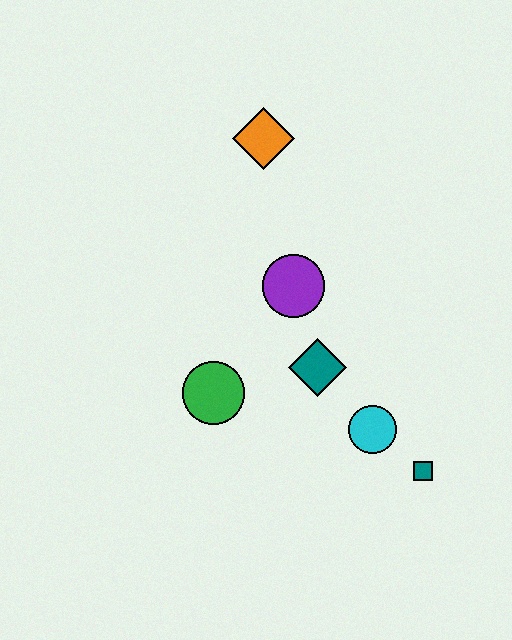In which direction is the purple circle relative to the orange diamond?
The purple circle is below the orange diamond.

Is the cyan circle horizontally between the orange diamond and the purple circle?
No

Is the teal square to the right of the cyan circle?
Yes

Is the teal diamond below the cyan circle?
No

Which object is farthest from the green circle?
The orange diamond is farthest from the green circle.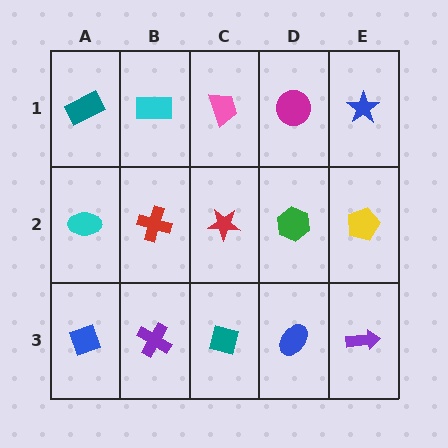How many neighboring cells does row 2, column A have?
3.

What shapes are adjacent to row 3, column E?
A yellow pentagon (row 2, column E), a blue ellipse (row 3, column D).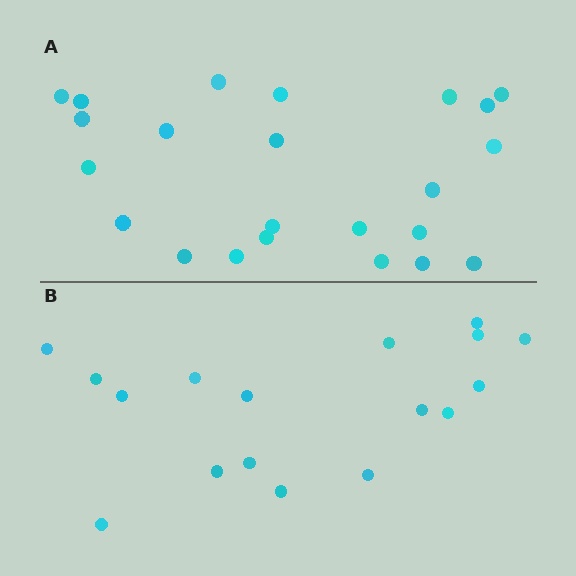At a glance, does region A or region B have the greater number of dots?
Region A (the top region) has more dots.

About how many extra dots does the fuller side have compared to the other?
Region A has about 6 more dots than region B.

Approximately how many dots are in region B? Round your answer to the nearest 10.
About 20 dots. (The exact count is 17, which rounds to 20.)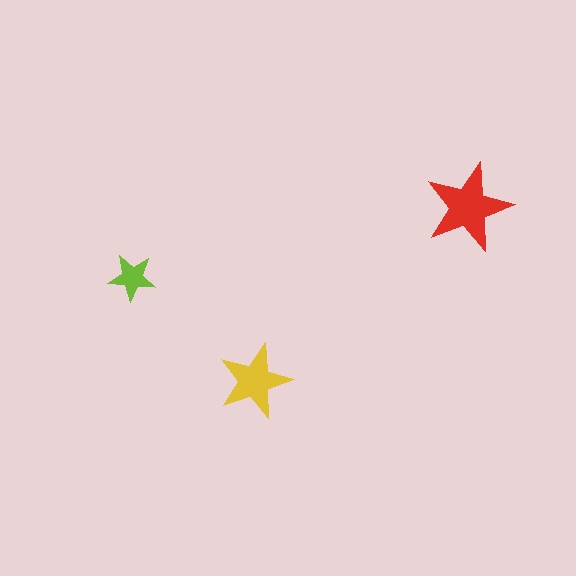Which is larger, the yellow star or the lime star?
The yellow one.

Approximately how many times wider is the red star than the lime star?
About 2 times wider.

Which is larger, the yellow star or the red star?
The red one.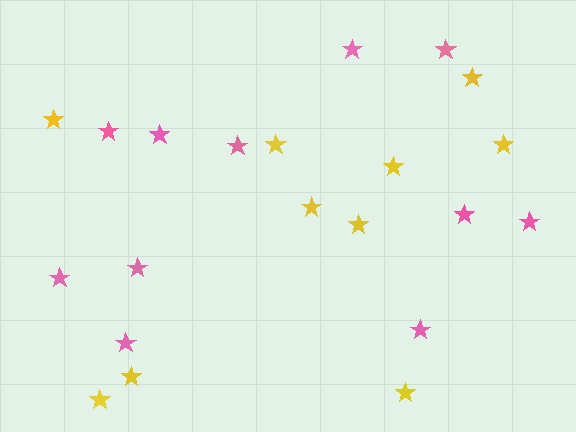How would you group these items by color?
There are 2 groups: one group of yellow stars (10) and one group of pink stars (11).